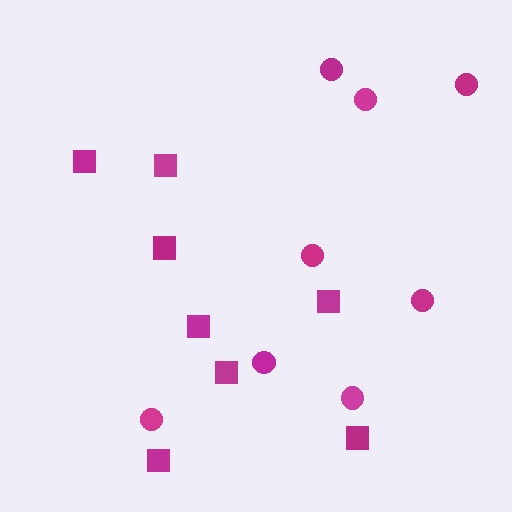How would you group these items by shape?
There are 2 groups: one group of squares (8) and one group of circles (8).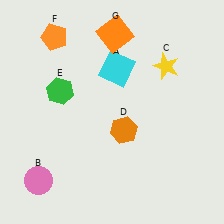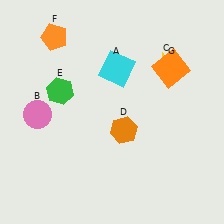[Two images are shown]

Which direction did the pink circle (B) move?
The pink circle (B) moved up.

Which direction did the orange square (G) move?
The orange square (G) moved right.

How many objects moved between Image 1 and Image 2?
2 objects moved between the two images.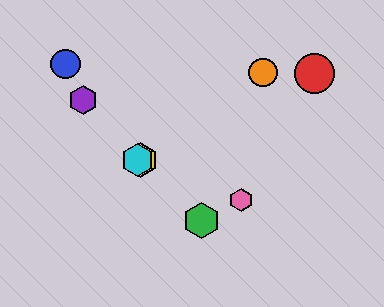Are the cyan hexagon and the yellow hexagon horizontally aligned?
Yes, both are at y≈160.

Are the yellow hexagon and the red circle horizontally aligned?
No, the yellow hexagon is at y≈160 and the red circle is at y≈74.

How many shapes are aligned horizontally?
2 shapes (the yellow hexagon, the cyan hexagon) are aligned horizontally.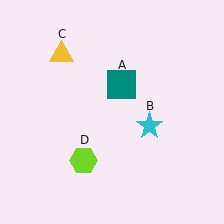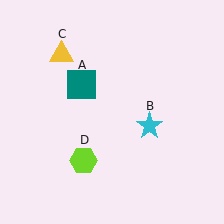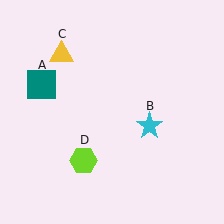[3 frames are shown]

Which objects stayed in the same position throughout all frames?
Cyan star (object B) and yellow triangle (object C) and lime hexagon (object D) remained stationary.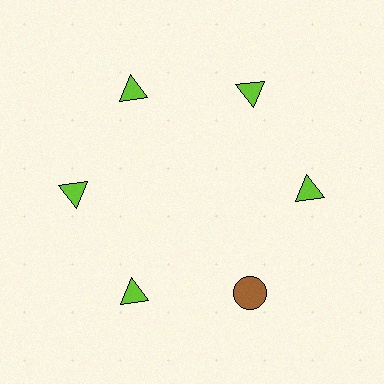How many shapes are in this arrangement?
There are 6 shapes arranged in a ring pattern.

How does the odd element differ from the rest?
It differs in both color (brown instead of lime) and shape (circle instead of triangle).